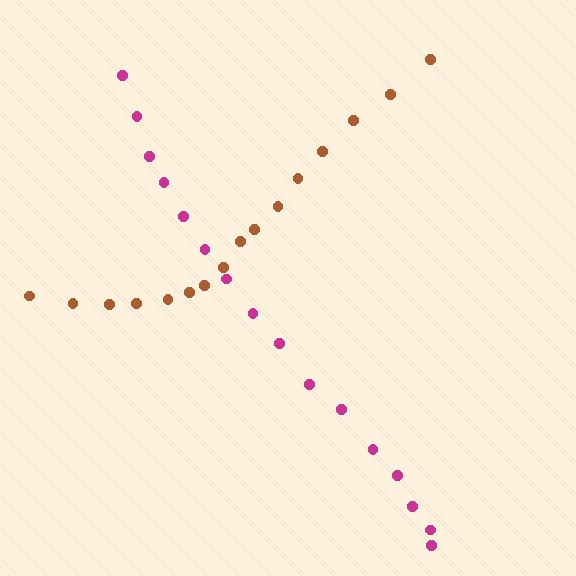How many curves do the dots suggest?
There are 2 distinct paths.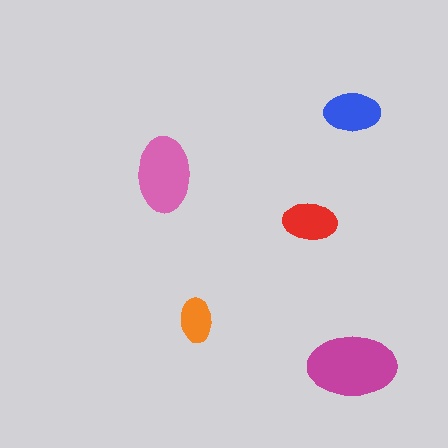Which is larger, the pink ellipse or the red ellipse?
The pink one.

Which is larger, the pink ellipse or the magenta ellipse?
The magenta one.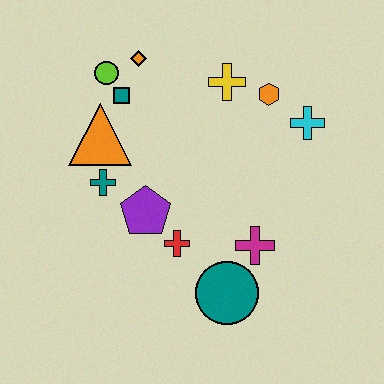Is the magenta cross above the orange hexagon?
No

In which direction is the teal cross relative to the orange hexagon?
The teal cross is to the left of the orange hexagon.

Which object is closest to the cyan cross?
The orange hexagon is closest to the cyan cross.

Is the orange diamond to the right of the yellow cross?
No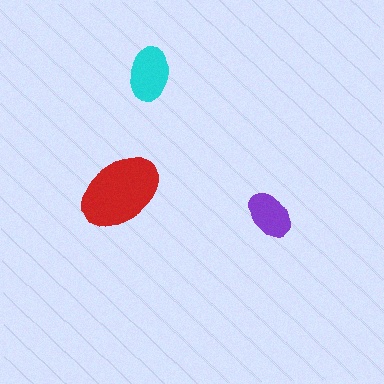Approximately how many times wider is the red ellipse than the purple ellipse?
About 1.5 times wider.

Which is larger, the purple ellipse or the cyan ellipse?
The cyan one.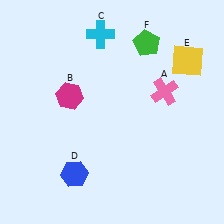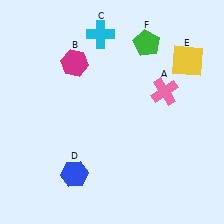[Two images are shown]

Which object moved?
The magenta hexagon (B) moved up.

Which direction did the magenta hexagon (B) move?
The magenta hexagon (B) moved up.